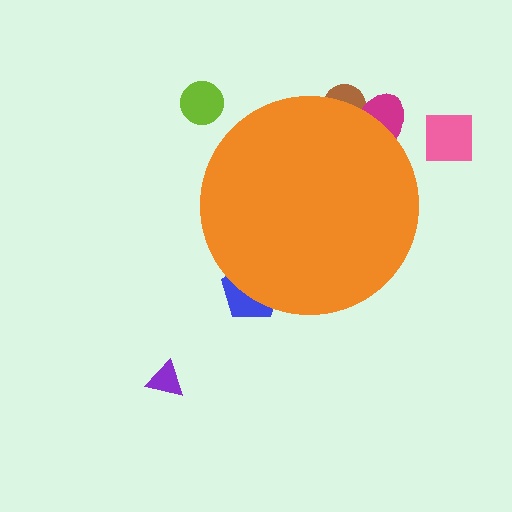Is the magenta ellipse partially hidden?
Yes, the magenta ellipse is partially hidden behind the orange circle.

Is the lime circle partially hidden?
No, the lime circle is fully visible.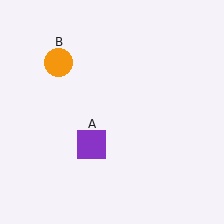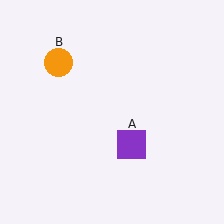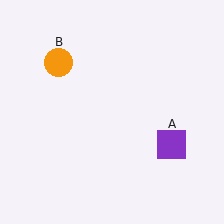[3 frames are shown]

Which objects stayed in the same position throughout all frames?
Orange circle (object B) remained stationary.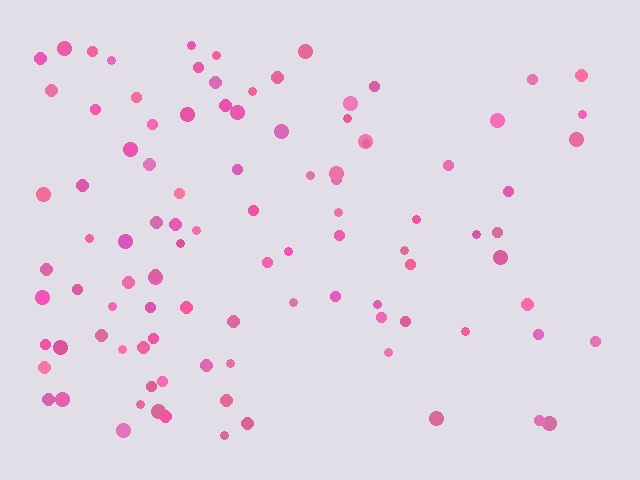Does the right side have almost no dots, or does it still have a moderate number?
Still a moderate number, just noticeably fewer than the left.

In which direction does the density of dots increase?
From right to left, with the left side densest.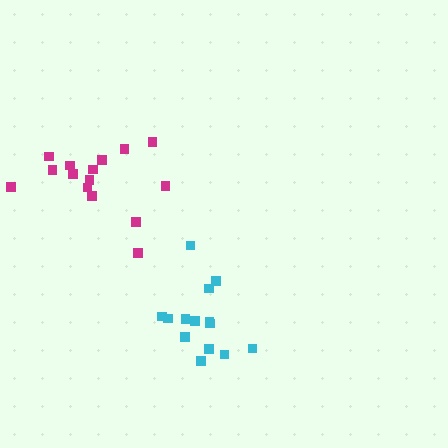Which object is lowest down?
The cyan cluster is bottommost.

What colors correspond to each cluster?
The clusters are colored: cyan, magenta.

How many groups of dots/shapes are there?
There are 2 groups.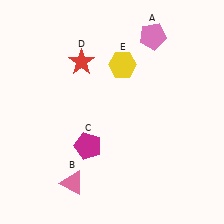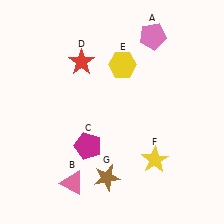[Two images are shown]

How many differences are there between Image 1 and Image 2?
There are 2 differences between the two images.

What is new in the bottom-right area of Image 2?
A yellow star (F) was added in the bottom-right area of Image 2.